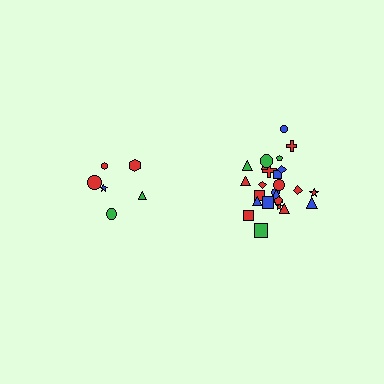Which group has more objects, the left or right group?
The right group.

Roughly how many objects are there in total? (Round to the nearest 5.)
Roughly 30 objects in total.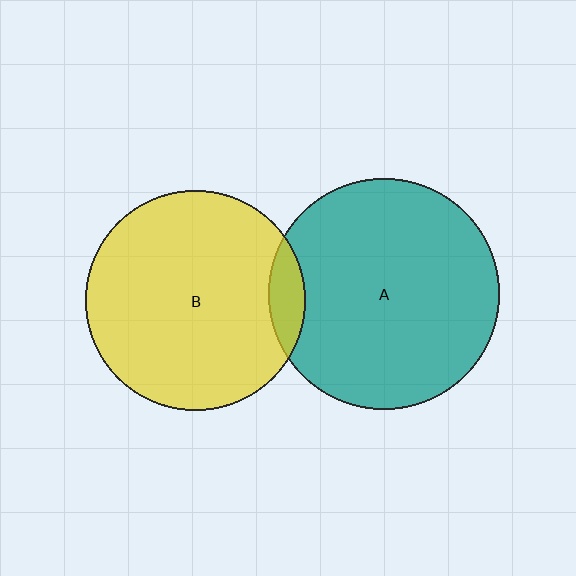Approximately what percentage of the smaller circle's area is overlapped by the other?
Approximately 10%.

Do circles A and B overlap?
Yes.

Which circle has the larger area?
Circle A (teal).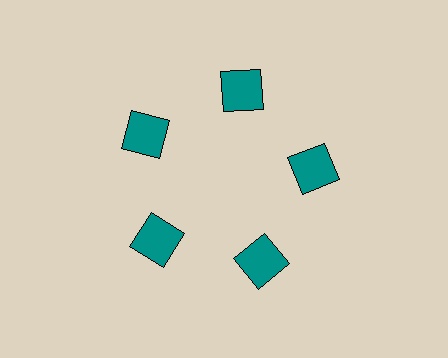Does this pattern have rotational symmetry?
Yes, this pattern has 5-fold rotational symmetry. It looks the same after rotating 72 degrees around the center.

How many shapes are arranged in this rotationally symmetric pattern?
There are 5 shapes, arranged in 5 groups of 1.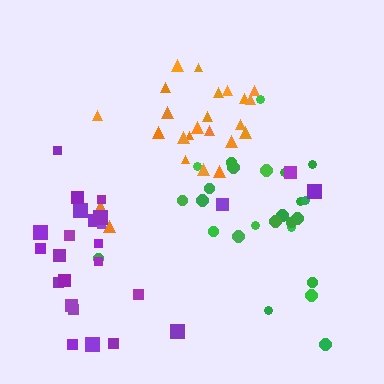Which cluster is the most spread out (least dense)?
Purple.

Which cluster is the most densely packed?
Orange.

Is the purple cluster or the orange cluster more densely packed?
Orange.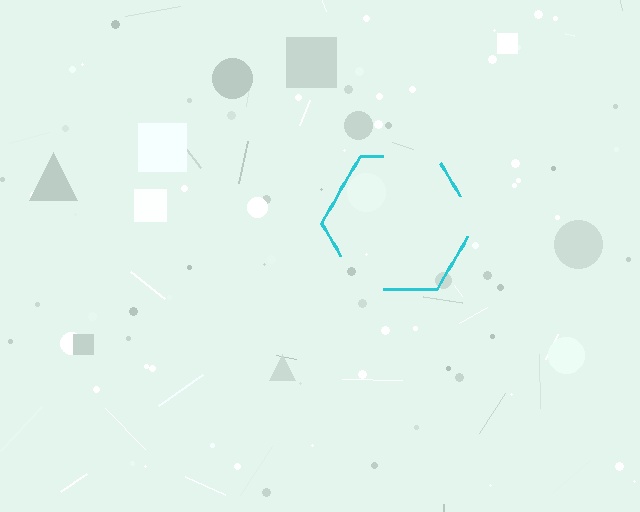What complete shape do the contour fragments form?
The contour fragments form a hexagon.